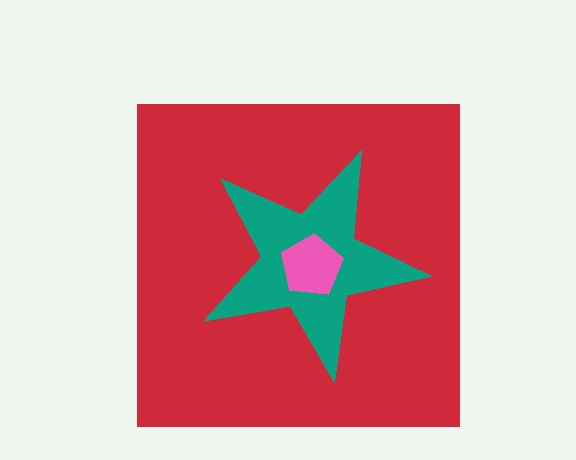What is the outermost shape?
The red square.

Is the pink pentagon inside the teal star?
Yes.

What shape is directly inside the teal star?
The pink pentagon.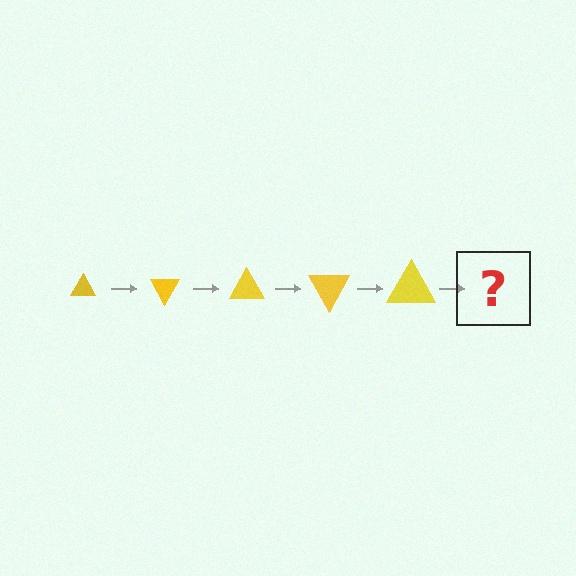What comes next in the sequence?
The next element should be a triangle, larger than the previous one and rotated 300 degrees from the start.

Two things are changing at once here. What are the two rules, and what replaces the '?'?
The two rules are that the triangle grows larger each step and it rotates 60 degrees each step. The '?' should be a triangle, larger than the previous one and rotated 300 degrees from the start.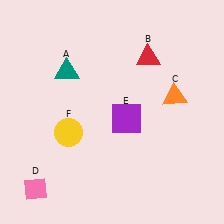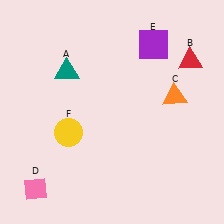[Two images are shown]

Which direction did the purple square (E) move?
The purple square (E) moved up.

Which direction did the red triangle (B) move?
The red triangle (B) moved right.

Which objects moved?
The objects that moved are: the red triangle (B), the purple square (E).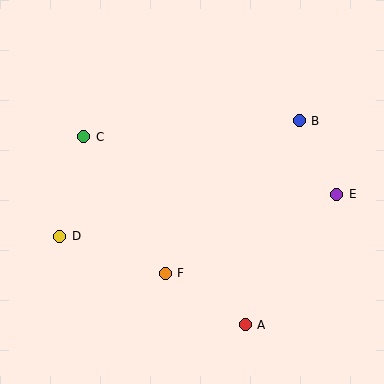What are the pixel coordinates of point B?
Point B is at (299, 121).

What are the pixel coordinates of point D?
Point D is at (60, 236).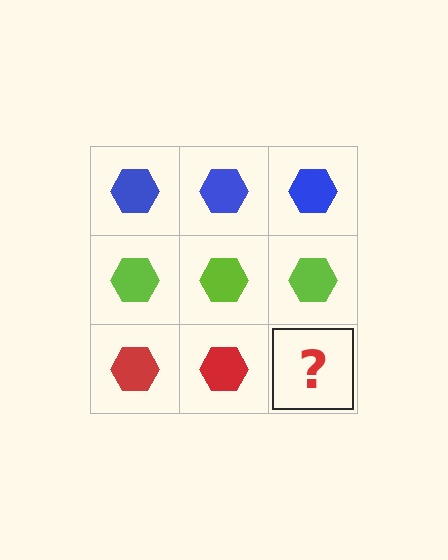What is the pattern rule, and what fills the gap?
The rule is that each row has a consistent color. The gap should be filled with a red hexagon.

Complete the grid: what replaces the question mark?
The question mark should be replaced with a red hexagon.